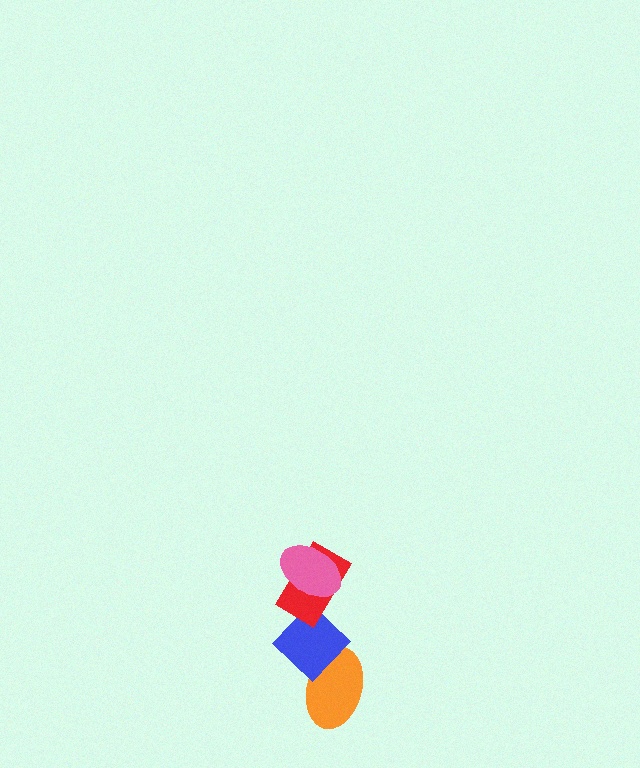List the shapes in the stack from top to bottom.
From top to bottom: the pink ellipse, the red rectangle, the blue diamond, the orange ellipse.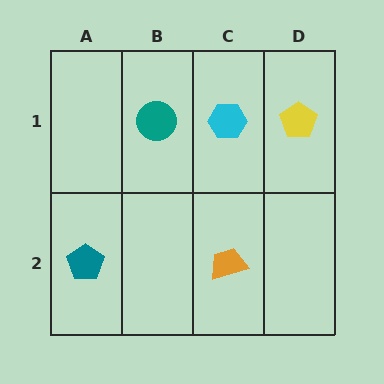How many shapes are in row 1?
3 shapes.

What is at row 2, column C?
An orange trapezoid.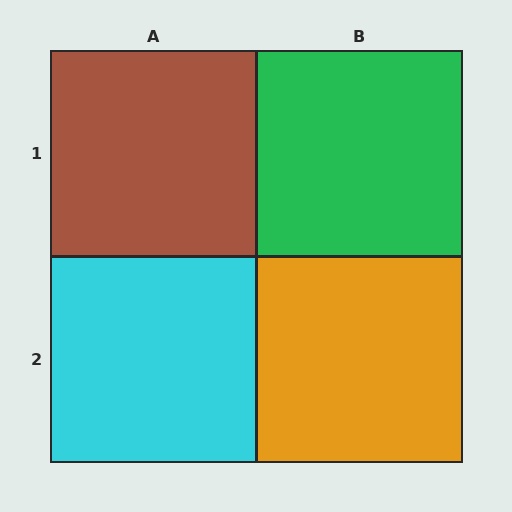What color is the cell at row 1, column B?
Green.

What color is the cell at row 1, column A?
Brown.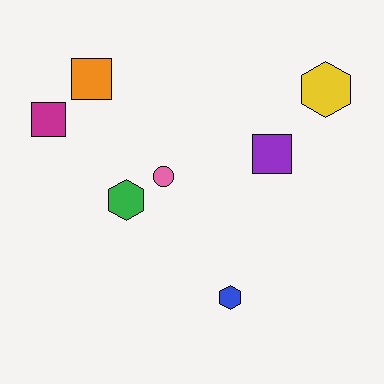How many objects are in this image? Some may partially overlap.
There are 7 objects.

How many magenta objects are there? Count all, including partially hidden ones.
There is 1 magenta object.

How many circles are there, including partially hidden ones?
There is 1 circle.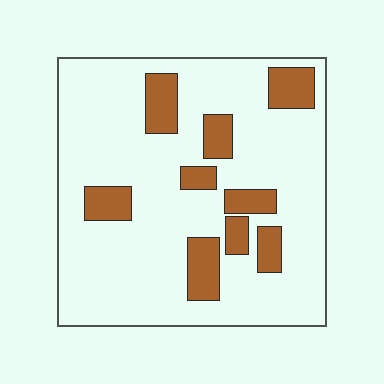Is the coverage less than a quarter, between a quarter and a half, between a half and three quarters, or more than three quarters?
Less than a quarter.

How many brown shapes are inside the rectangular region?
9.